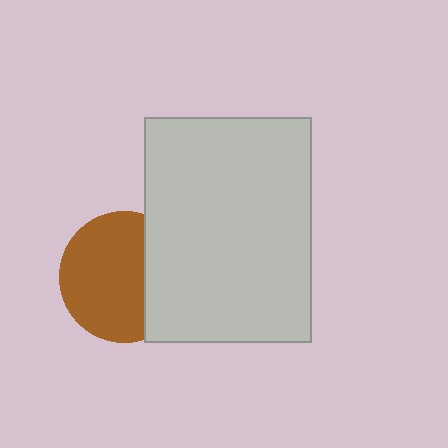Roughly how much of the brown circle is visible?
Most of it is visible (roughly 68%).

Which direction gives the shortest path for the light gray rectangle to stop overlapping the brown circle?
Moving right gives the shortest separation.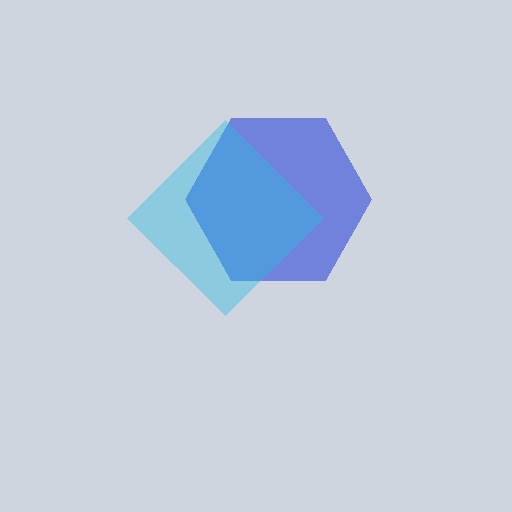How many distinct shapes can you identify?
There are 2 distinct shapes: a blue hexagon, a cyan diamond.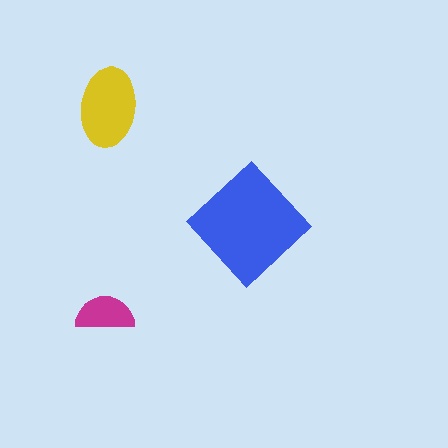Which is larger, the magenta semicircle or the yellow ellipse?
The yellow ellipse.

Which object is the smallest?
The magenta semicircle.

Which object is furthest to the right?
The blue diamond is rightmost.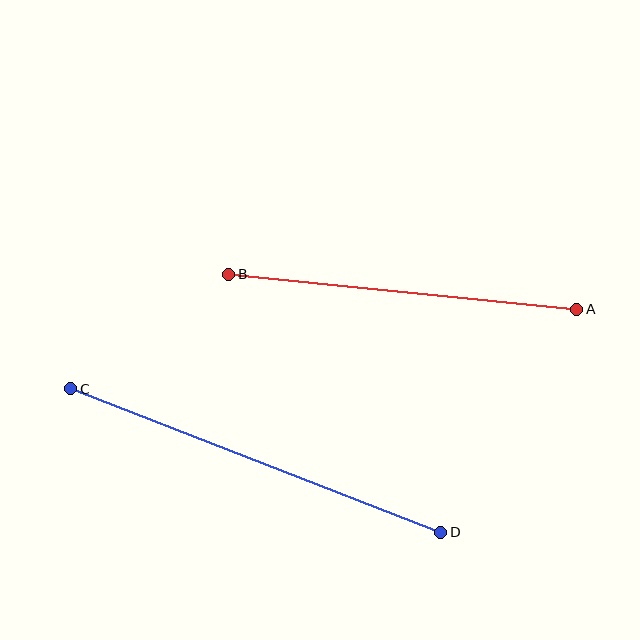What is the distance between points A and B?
The distance is approximately 350 pixels.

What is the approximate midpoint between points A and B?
The midpoint is at approximately (403, 292) pixels.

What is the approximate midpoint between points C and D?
The midpoint is at approximately (256, 461) pixels.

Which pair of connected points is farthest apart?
Points C and D are farthest apart.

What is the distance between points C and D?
The distance is approximately 397 pixels.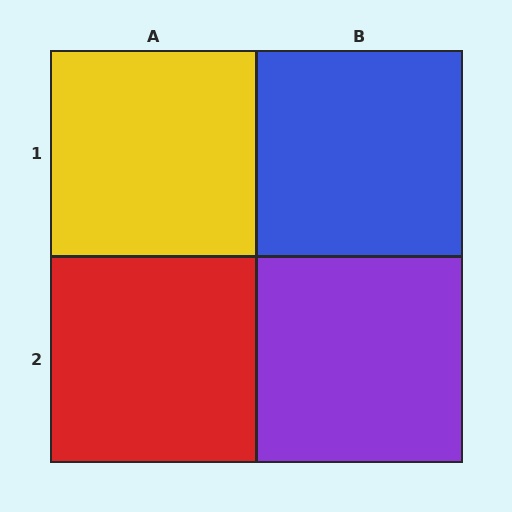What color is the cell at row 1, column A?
Yellow.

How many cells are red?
1 cell is red.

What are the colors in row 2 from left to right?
Red, purple.